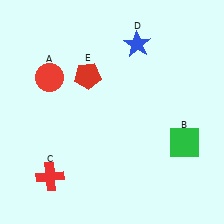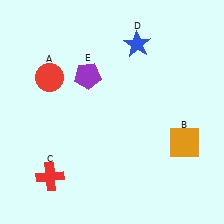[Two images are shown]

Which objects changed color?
B changed from green to orange. E changed from red to purple.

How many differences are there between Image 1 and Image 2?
There are 2 differences between the two images.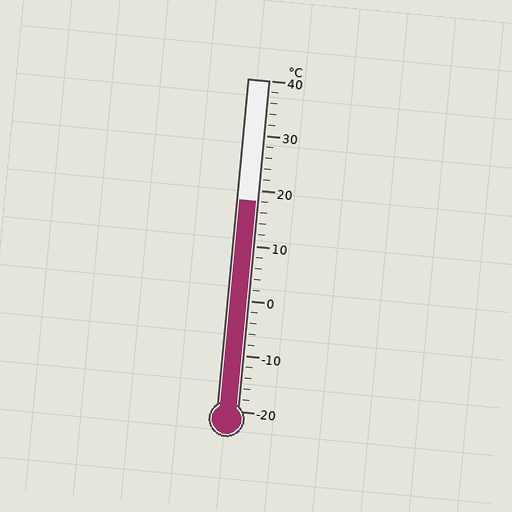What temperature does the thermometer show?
The thermometer shows approximately 18°C.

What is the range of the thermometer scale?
The thermometer scale ranges from -20°C to 40°C.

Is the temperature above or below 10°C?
The temperature is above 10°C.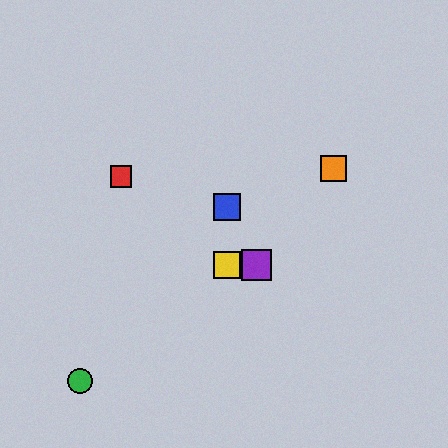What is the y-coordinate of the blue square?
The blue square is at y≈207.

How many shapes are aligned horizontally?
2 shapes (the yellow square, the purple square) are aligned horizontally.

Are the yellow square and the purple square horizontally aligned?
Yes, both are at y≈265.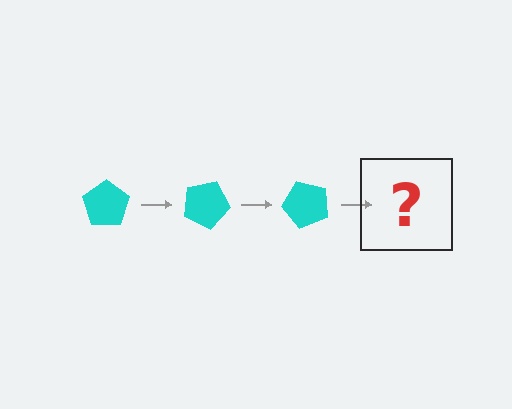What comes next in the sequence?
The next element should be a cyan pentagon rotated 75 degrees.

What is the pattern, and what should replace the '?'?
The pattern is that the pentagon rotates 25 degrees each step. The '?' should be a cyan pentagon rotated 75 degrees.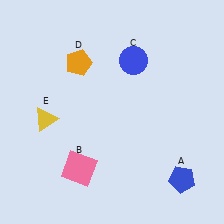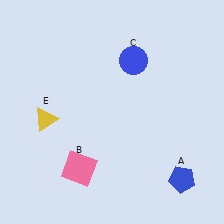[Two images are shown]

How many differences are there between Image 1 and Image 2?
There is 1 difference between the two images.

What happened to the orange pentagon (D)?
The orange pentagon (D) was removed in Image 2. It was in the top-left area of Image 1.